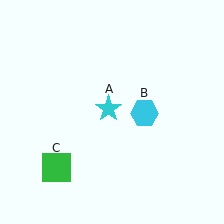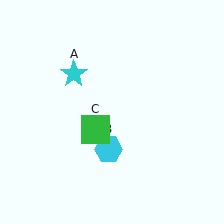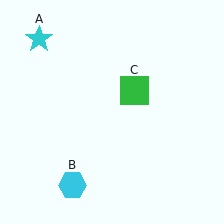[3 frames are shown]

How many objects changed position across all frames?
3 objects changed position: cyan star (object A), cyan hexagon (object B), green square (object C).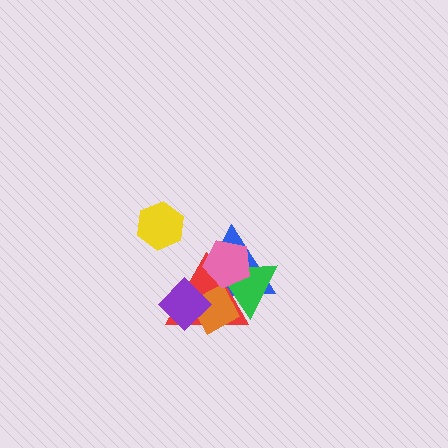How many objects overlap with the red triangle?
5 objects overlap with the red triangle.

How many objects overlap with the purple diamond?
3 objects overlap with the purple diamond.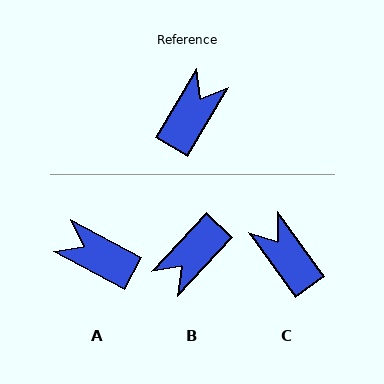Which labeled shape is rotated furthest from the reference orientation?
B, about 168 degrees away.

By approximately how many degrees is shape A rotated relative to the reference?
Approximately 93 degrees counter-clockwise.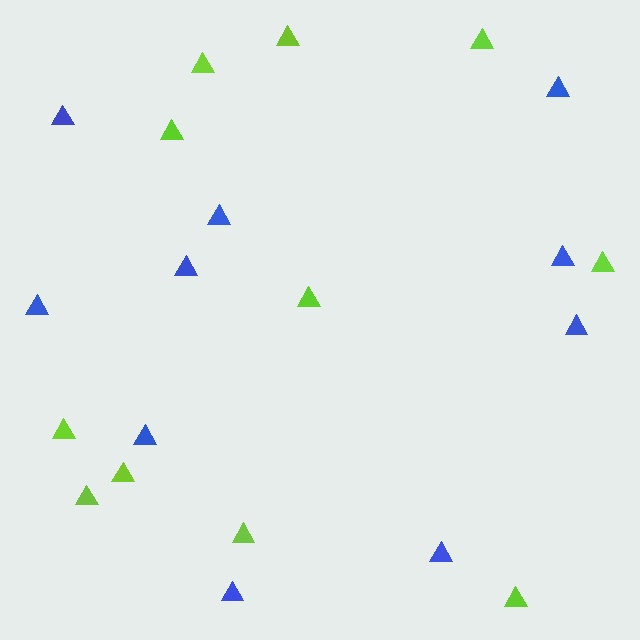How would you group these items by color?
There are 2 groups: one group of blue triangles (10) and one group of lime triangles (11).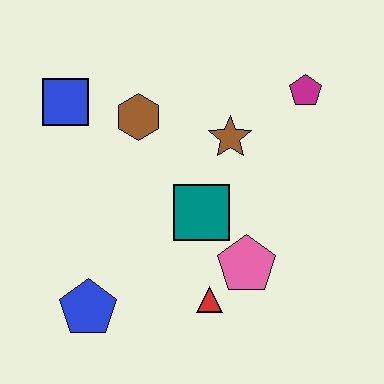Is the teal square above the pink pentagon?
Yes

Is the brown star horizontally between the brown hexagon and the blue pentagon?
No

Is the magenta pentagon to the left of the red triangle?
No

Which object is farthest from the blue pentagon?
The magenta pentagon is farthest from the blue pentagon.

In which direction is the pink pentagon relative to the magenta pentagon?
The pink pentagon is below the magenta pentagon.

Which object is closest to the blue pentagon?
The red triangle is closest to the blue pentagon.